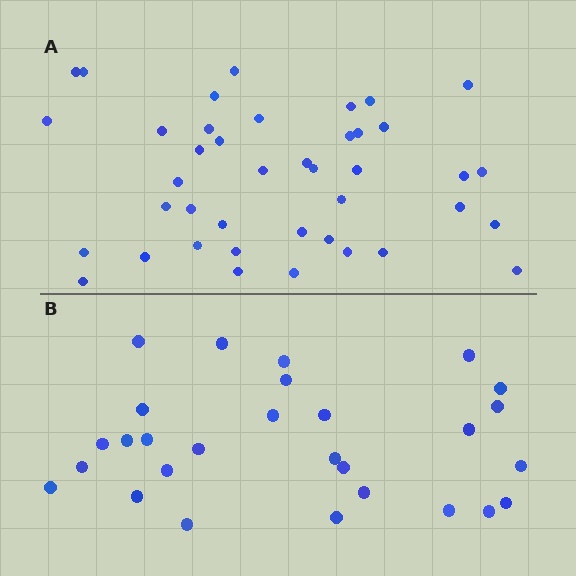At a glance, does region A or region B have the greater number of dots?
Region A (the top region) has more dots.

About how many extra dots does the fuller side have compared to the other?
Region A has approximately 15 more dots than region B.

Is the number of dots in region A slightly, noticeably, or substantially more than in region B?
Region A has substantially more. The ratio is roughly 1.5 to 1.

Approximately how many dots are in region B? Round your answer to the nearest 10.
About 30 dots. (The exact count is 28, which rounds to 30.)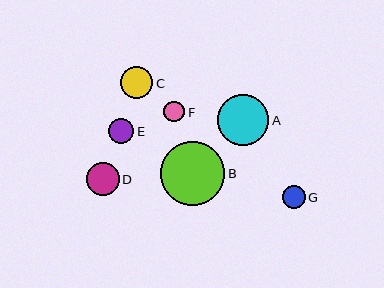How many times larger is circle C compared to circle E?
Circle C is approximately 1.3 times the size of circle E.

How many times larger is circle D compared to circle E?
Circle D is approximately 1.3 times the size of circle E.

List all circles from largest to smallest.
From largest to smallest: B, A, D, C, E, G, F.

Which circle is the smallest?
Circle F is the smallest with a size of approximately 21 pixels.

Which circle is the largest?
Circle B is the largest with a size of approximately 64 pixels.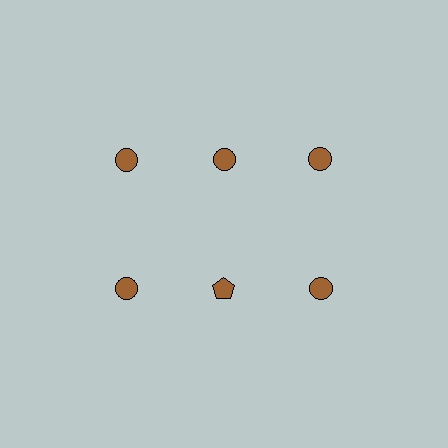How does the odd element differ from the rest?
It has a different shape: pentagon instead of circle.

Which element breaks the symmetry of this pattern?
The brown pentagon in the second row, second from left column breaks the symmetry. All other shapes are brown circles.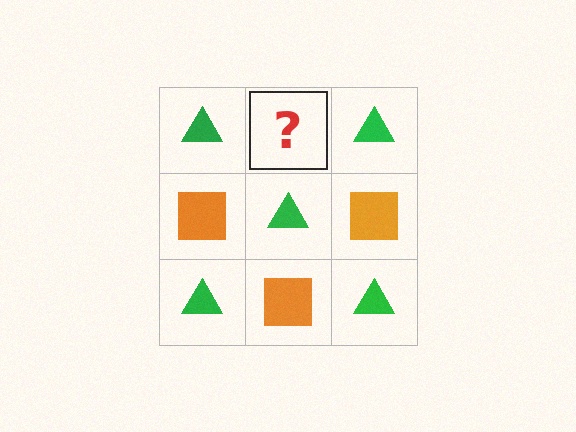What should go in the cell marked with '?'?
The missing cell should contain an orange square.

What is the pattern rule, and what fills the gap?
The rule is that it alternates green triangle and orange square in a checkerboard pattern. The gap should be filled with an orange square.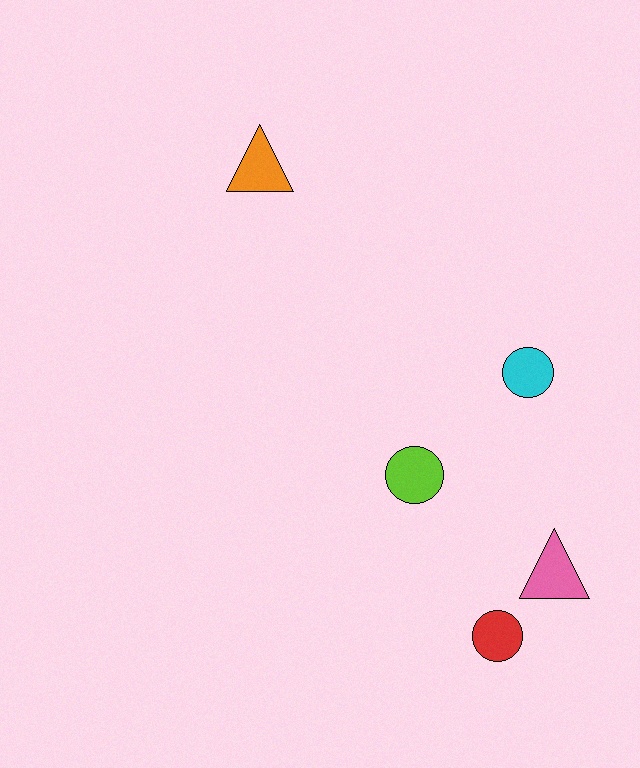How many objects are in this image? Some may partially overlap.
There are 5 objects.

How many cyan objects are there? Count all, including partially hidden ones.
There is 1 cyan object.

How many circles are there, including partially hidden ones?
There are 3 circles.